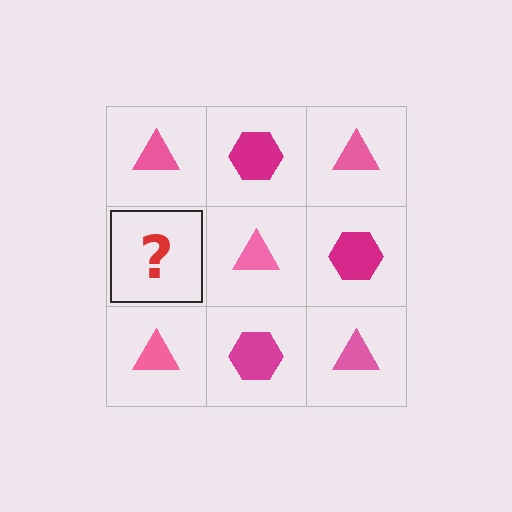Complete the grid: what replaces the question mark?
The question mark should be replaced with a magenta hexagon.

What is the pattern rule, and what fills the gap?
The rule is that it alternates pink triangle and magenta hexagon in a checkerboard pattern. The gap should be filled with a magenta hexagon.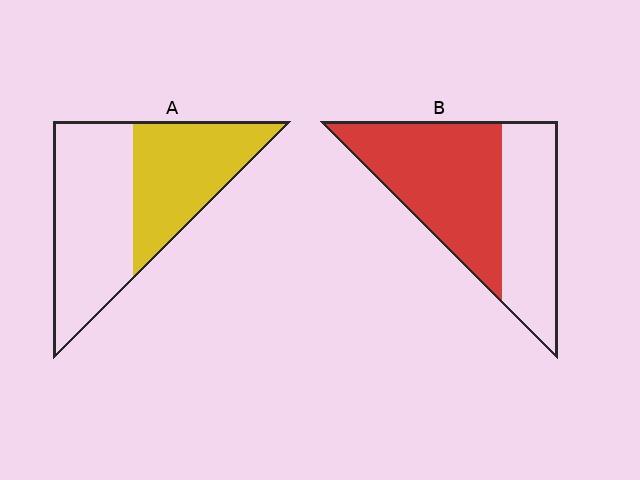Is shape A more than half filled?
No.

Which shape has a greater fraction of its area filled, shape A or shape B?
Shape B.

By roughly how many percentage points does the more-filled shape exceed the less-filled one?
By roughly 15 percentage points (B over A).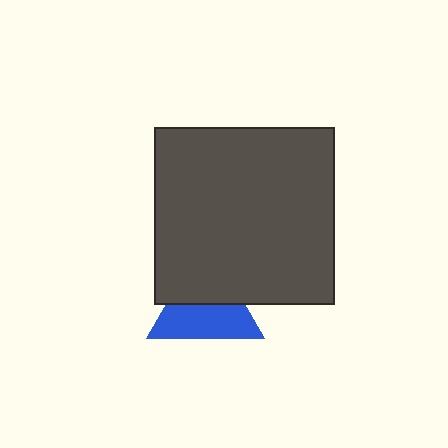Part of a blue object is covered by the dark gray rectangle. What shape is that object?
It is a triangle.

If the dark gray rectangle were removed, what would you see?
You would see the complete blue triangle.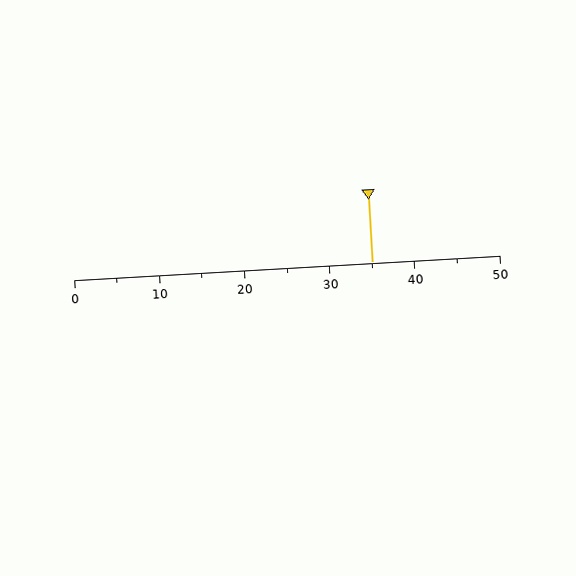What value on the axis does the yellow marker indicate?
The marker indicates approximately 35.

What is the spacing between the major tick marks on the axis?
The major ticks are spaced 10 apart.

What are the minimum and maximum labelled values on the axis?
The axis runs from 0 to 50.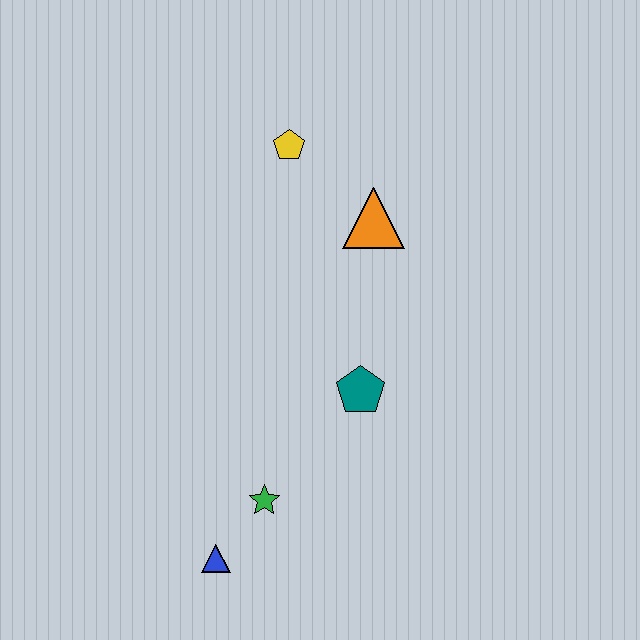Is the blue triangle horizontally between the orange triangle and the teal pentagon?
No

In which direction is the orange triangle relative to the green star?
The orange triangle is above the green star.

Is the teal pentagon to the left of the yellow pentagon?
No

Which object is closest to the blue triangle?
The green star is closest to the blue triangle.